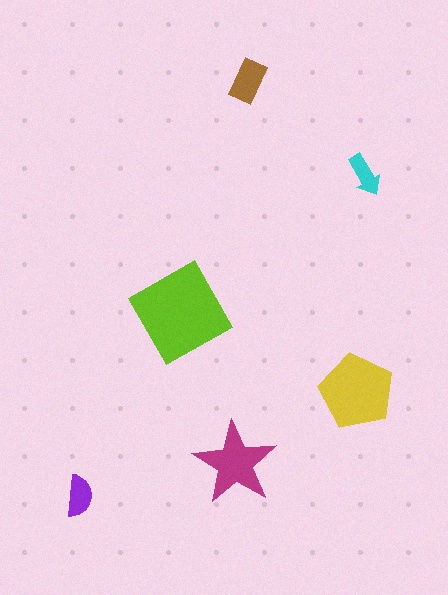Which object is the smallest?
The cyan arrow.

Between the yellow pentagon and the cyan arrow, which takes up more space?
The yellow pentagon.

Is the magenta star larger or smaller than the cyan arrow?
Larger.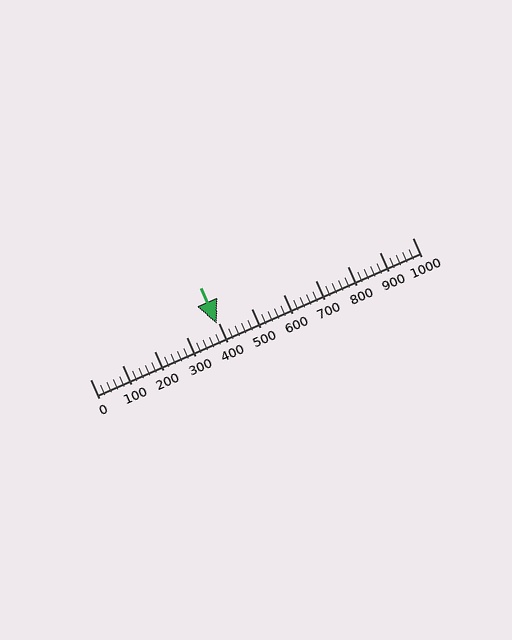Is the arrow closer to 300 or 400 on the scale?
The arrow is closer to 400.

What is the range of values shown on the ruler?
The ruler shows values from 0 to 1000.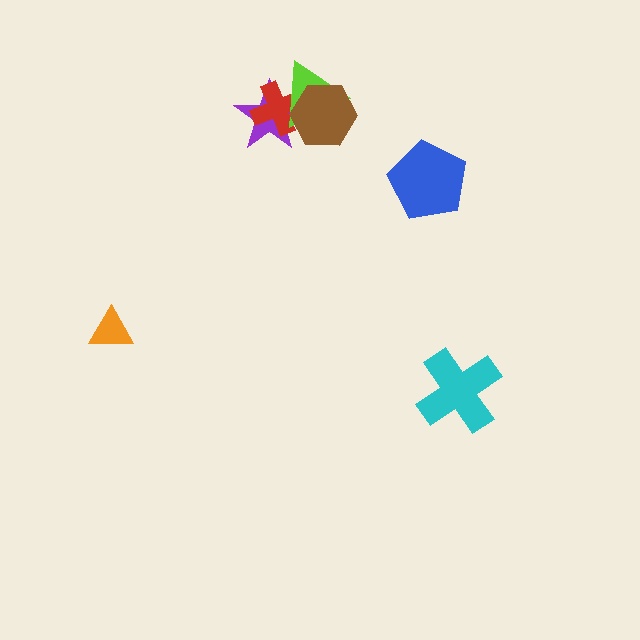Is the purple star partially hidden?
Yes, it is partially covered by another shape.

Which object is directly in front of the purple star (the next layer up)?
The red cross is directly in front of the purple star.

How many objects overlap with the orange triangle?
0 objects overlap with the orange triangle.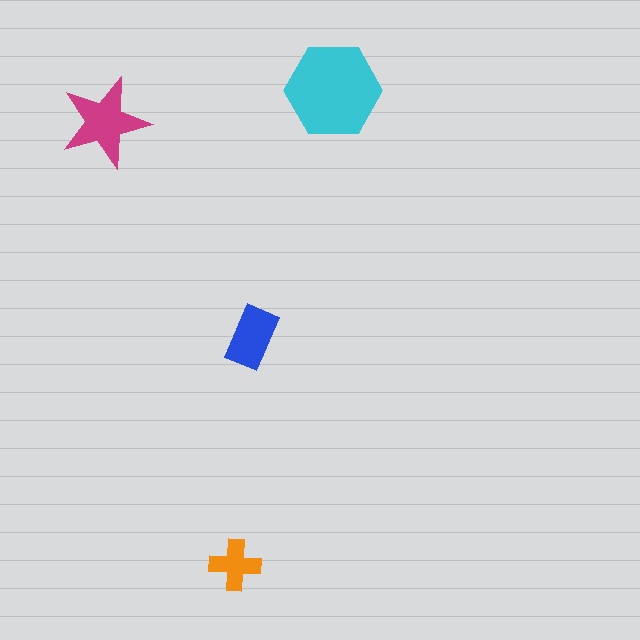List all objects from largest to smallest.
The cyan hexagon, the magenta star, the blue rectangle, the orange cross.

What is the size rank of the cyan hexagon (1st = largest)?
1st.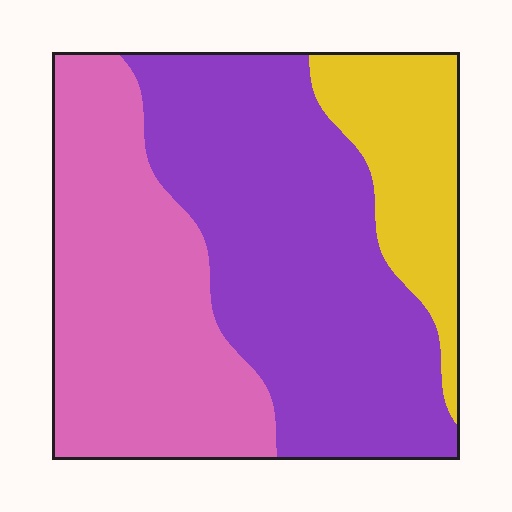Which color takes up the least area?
Yellow, at roughly 15%.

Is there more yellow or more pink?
Pink.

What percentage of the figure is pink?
Pink covers around 35% of the figure.